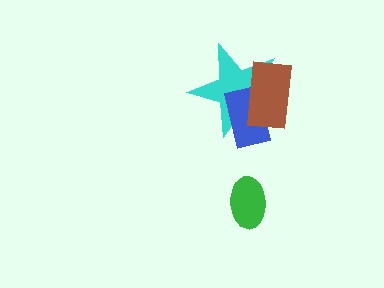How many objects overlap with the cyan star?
2 objects overlap with the cyan star.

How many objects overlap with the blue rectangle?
2 objects overlap with the blue rectangle.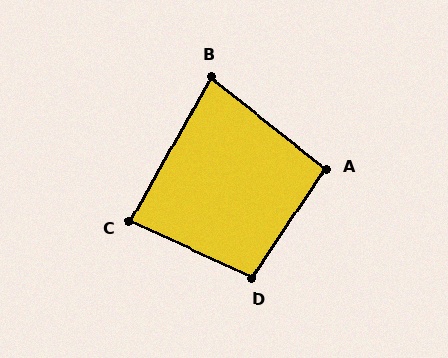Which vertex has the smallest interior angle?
B, at approximately 81 degrees.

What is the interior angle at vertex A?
Approximately 94 degrees (approximately right).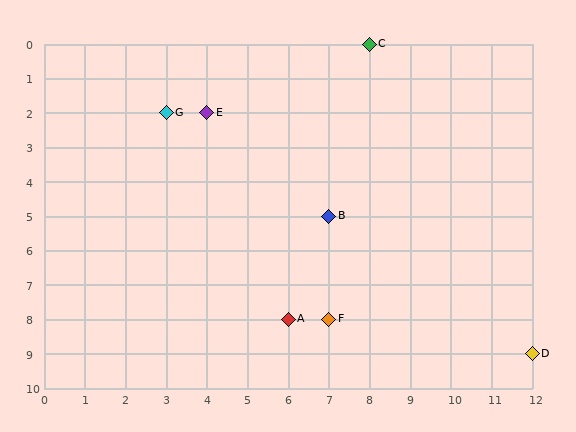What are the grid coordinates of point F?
Point F is at grid coordinates (7, 8).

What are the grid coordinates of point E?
Point E is at grid coordinates (4, 2).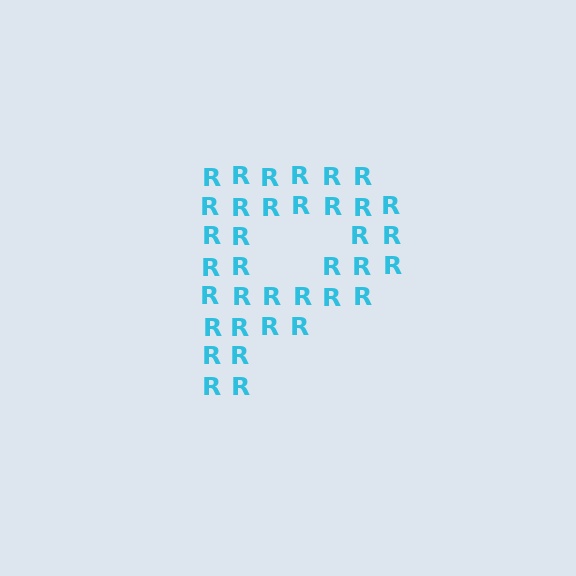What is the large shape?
The large shape is the letter P.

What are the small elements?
The small elements are letter R's.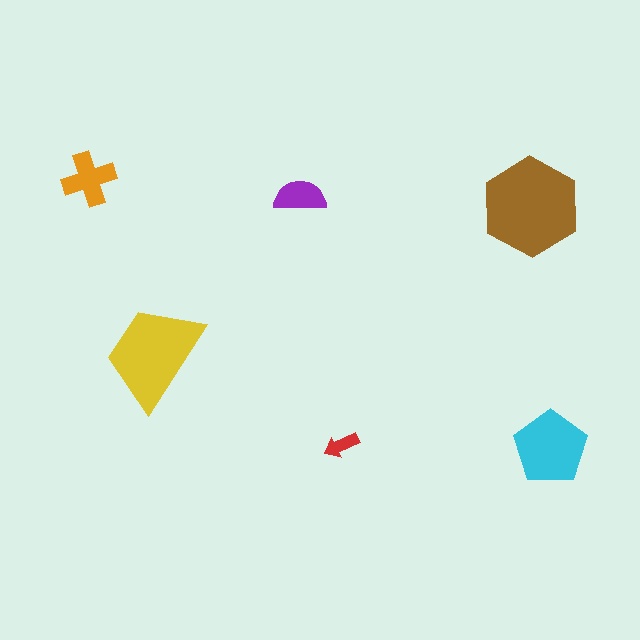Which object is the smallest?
The red arrow.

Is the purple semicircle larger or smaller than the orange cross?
Smaller.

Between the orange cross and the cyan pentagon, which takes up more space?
The cyan pentagon.